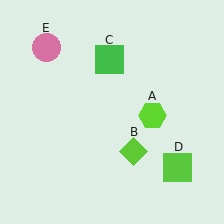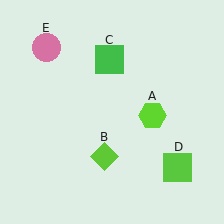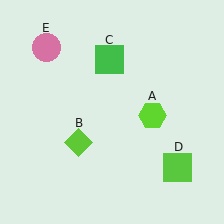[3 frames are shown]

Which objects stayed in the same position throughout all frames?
Lime hexagon (object A) and green square (object C) and lime square (object D) and pink circle (object E) remained stationary.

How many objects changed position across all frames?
1 object changed position: lime diamond (object B).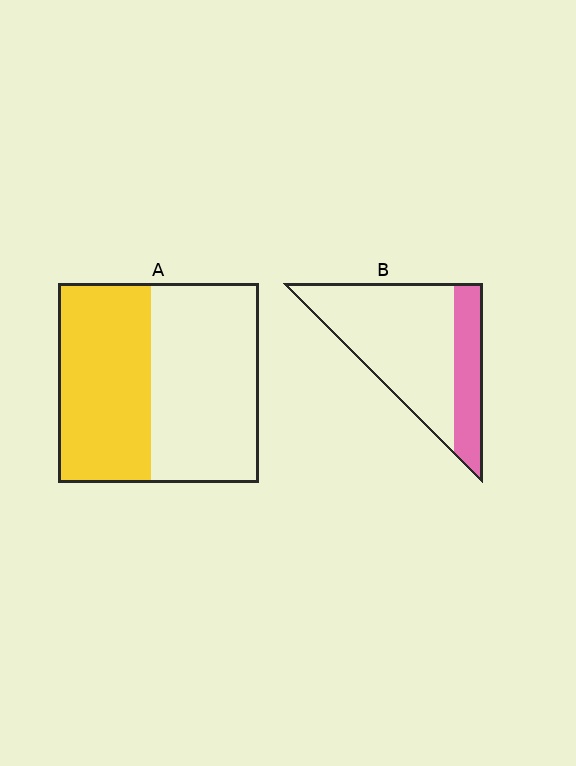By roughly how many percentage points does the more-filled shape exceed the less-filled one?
By roughly 20 percentage points (A over B).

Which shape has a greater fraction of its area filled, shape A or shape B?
Shape A.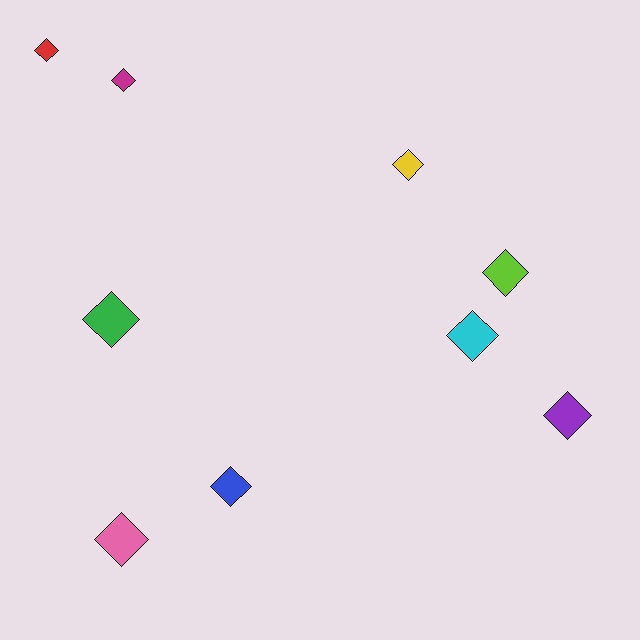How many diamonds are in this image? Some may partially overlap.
There are 9 diamonds.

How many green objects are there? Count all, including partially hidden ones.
There is 1 green object.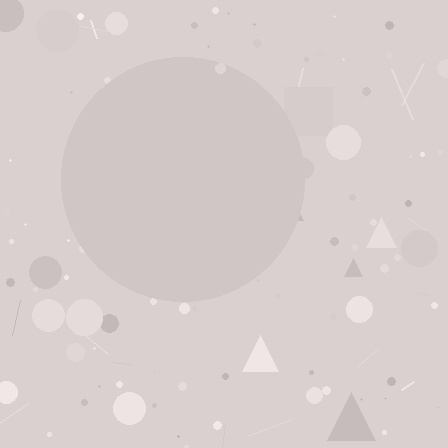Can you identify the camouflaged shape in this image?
The camouflaged shape is a circle.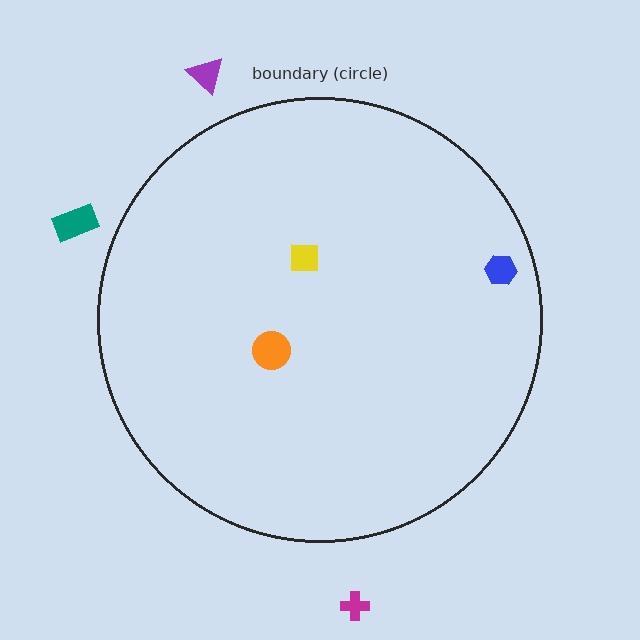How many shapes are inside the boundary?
3 inside, 3 outside.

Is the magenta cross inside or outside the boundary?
Outside.